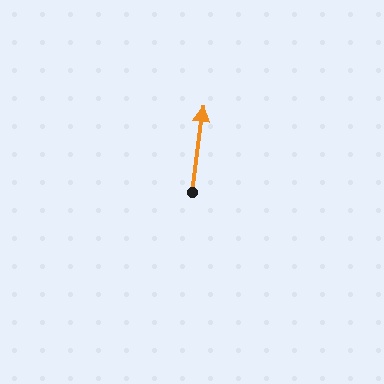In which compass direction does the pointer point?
North.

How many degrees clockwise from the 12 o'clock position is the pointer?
Approximately 7 degrees.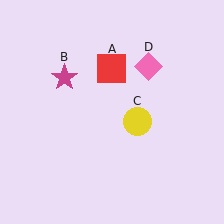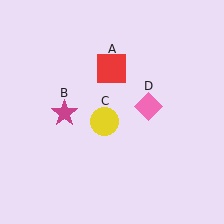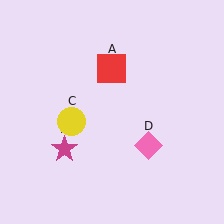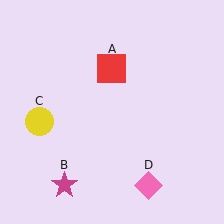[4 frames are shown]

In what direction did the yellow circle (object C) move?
The yellow circle (object C) moved left.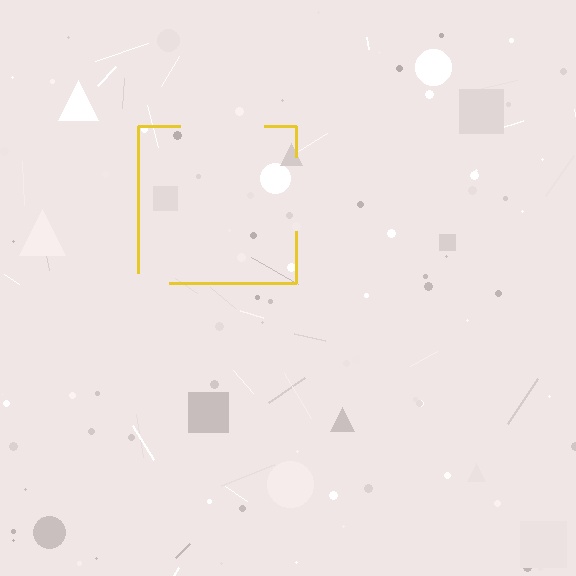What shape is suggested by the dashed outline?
The dashed outline suggests a square.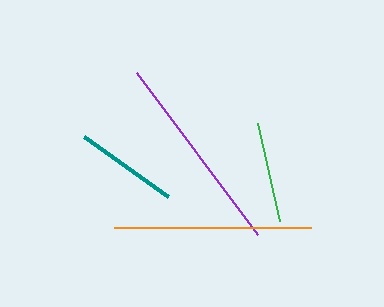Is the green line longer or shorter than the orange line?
The orange line is longer than the green line.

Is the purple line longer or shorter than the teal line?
The purple line is longer than the teal line.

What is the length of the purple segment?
The purple segment is approximately 202 pixels long.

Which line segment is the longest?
The purple line is the longest at approximately 202 pixels.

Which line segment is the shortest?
The green line is the shortest at approximately 101 pixels.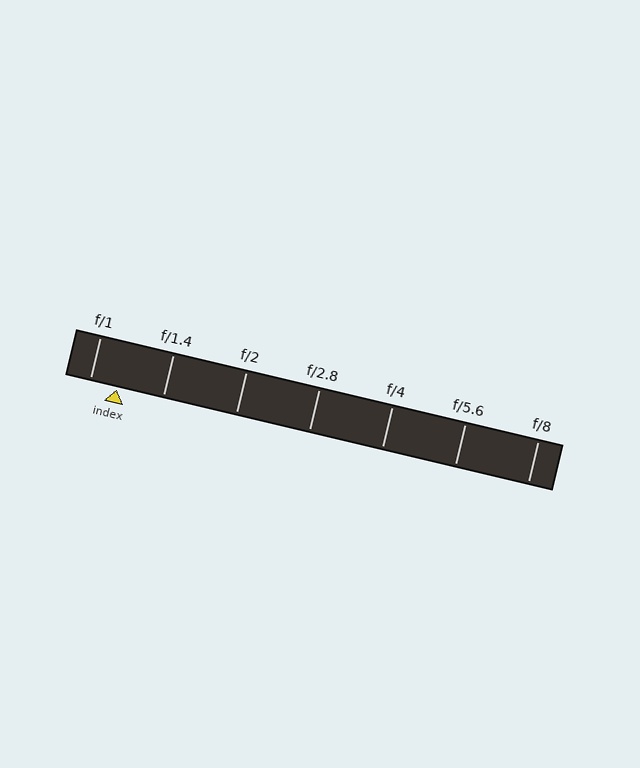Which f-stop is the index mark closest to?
The index mark is closest to f/1.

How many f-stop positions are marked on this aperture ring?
There are 7 f-stop positions marked.